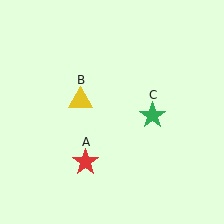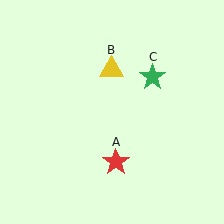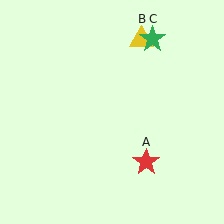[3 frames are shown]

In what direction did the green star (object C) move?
The green star (object C) moved up.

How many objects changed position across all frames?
3 objects changed position: red star (object A), yellow triangle (object B), green star (object C).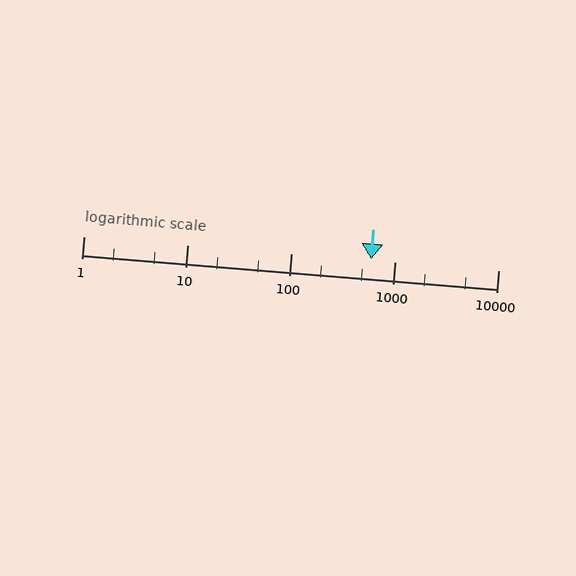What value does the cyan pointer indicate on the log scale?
The pointer indicates approximately 590.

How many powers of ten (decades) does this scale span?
The scale spans 4 decades, from 1 to 10000.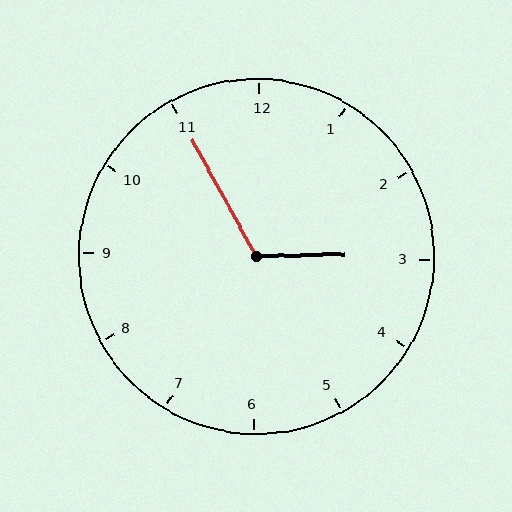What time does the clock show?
2:55.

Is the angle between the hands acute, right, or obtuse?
It is obtuse.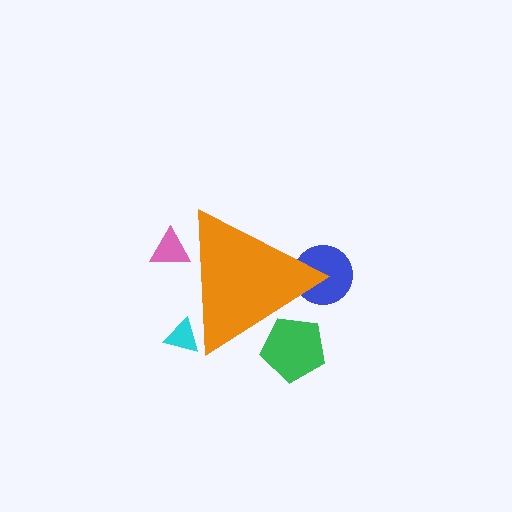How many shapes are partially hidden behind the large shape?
4 shapes are partially hidden.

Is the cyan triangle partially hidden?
Yes, the cyan triangle is partially hidden behind the orange triangle.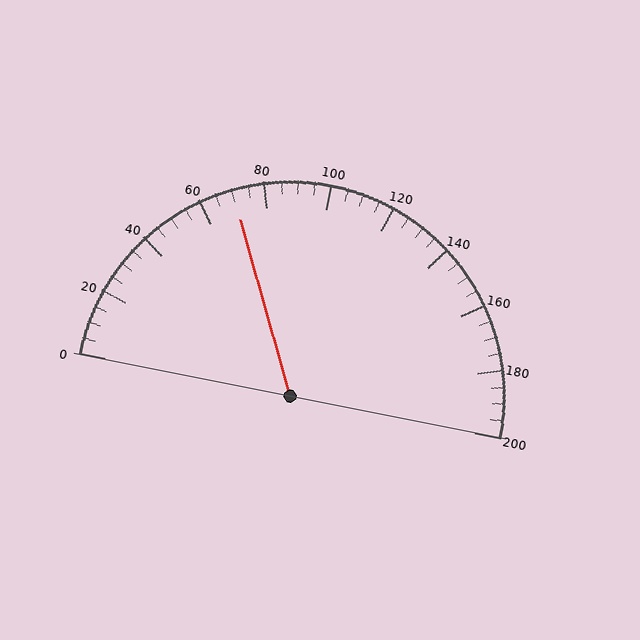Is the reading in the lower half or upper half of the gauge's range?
The reading is in the lower half of the range (0 to 200).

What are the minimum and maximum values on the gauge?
The gauge ranges from 0 to 200.